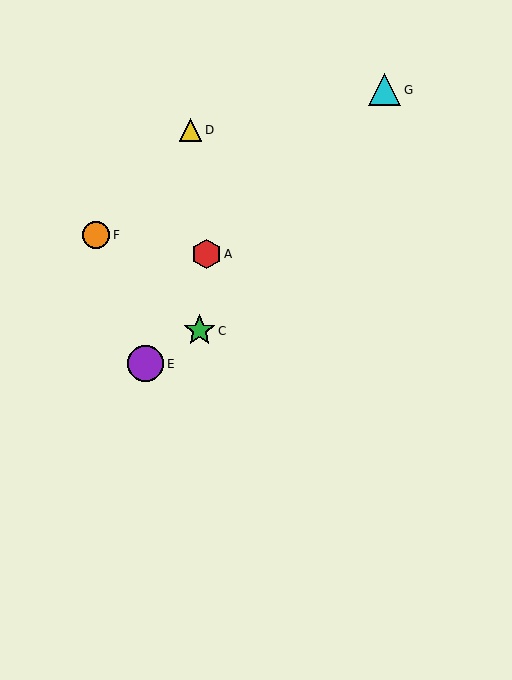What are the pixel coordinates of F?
Object F is at (96, 235).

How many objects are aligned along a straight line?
3 objects (B, C, E) are aligned along a straight line.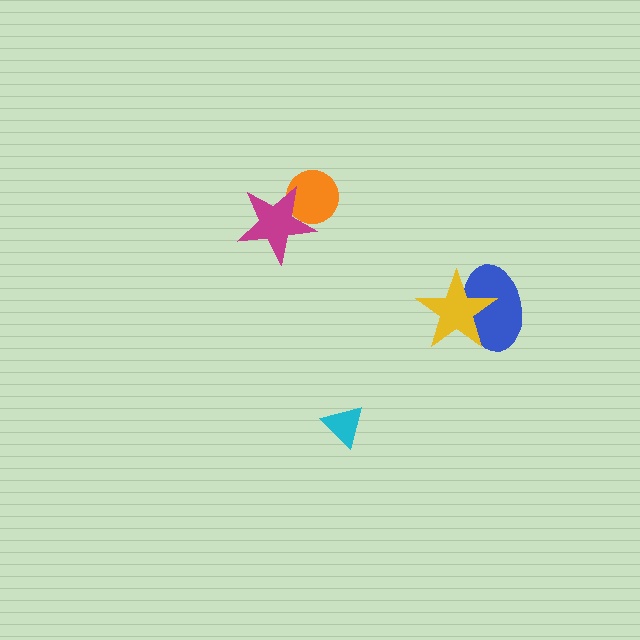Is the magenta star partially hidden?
No, no other shape covers it.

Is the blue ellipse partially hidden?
Yes, it is partially covered by another shape.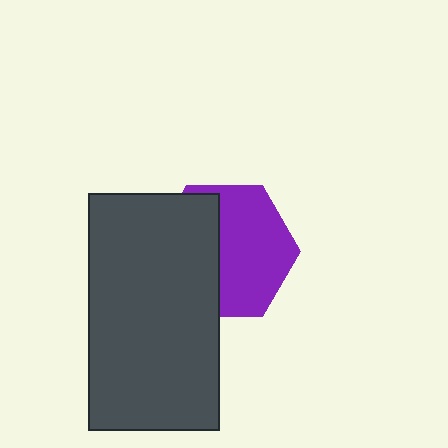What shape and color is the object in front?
The object in front is a dark gray rectangle.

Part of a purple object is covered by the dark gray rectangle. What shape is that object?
It is a hexagon.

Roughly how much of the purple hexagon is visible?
About half of it is visible (roughly 56%).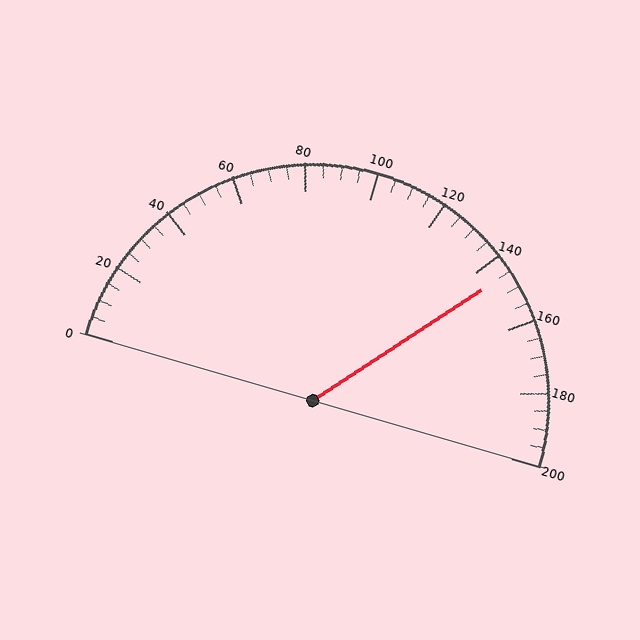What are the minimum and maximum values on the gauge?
The gauge ranges from 0 to 200.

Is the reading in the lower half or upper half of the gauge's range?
The reading is in the upper half of the range (0 to 200).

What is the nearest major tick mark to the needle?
The nearest major tick mark is 140.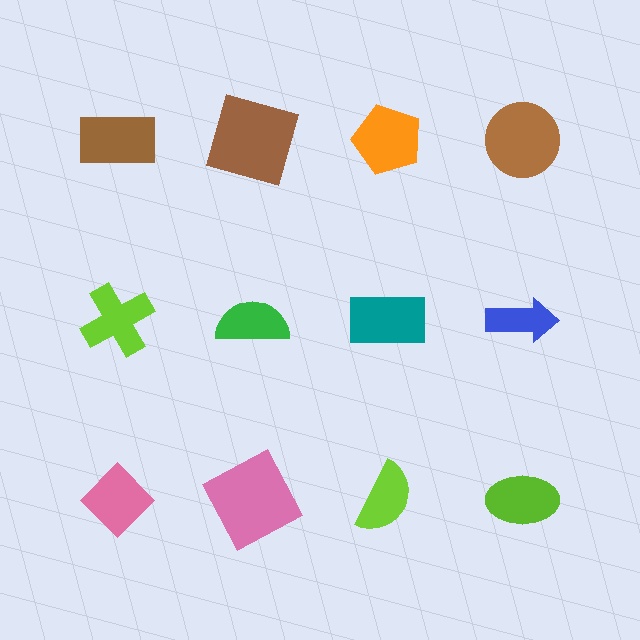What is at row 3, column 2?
A pink square.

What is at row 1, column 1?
A brown rectangle.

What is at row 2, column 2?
A green semicircle.